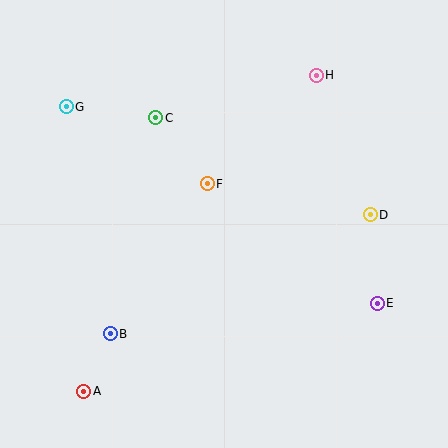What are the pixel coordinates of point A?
Point A is at (84, 391).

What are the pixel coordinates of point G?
Point G is at (66, 107).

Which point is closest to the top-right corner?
Point H is closest to the top-right corner.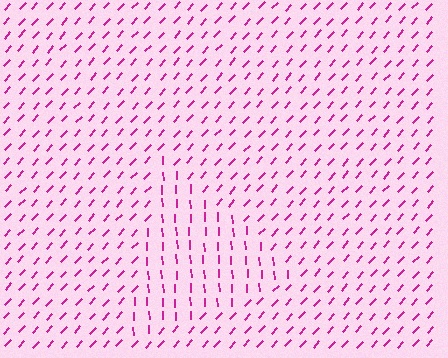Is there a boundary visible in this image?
Yes, there is a texture boundary formed by a change in line orientation.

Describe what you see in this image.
The image is filled with small magenta line segments. A triangle region in the image has lines oriented differently from the surrounding lines, creating a visible texture boundary.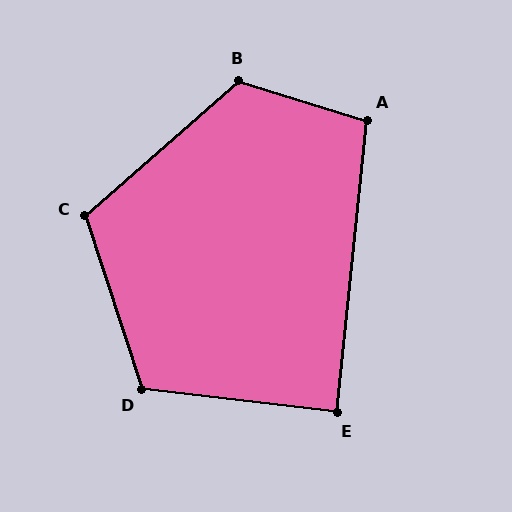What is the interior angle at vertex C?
Approximately 113 degrees (obtuse).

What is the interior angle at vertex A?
Approximately 101 degrees (obtuse).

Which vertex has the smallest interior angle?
E, at approximately 89 degrees.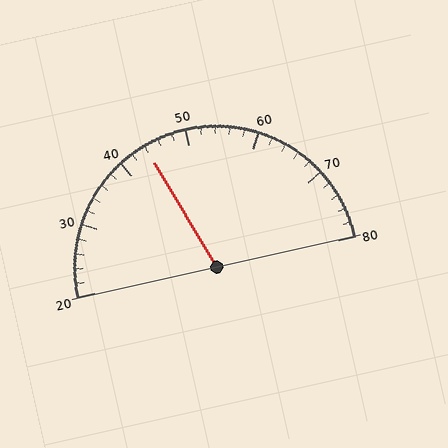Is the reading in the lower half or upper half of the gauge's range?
The reading is in the lower half of the range (20 to 80).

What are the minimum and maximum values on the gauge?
The gauge ranges from 20 to 80.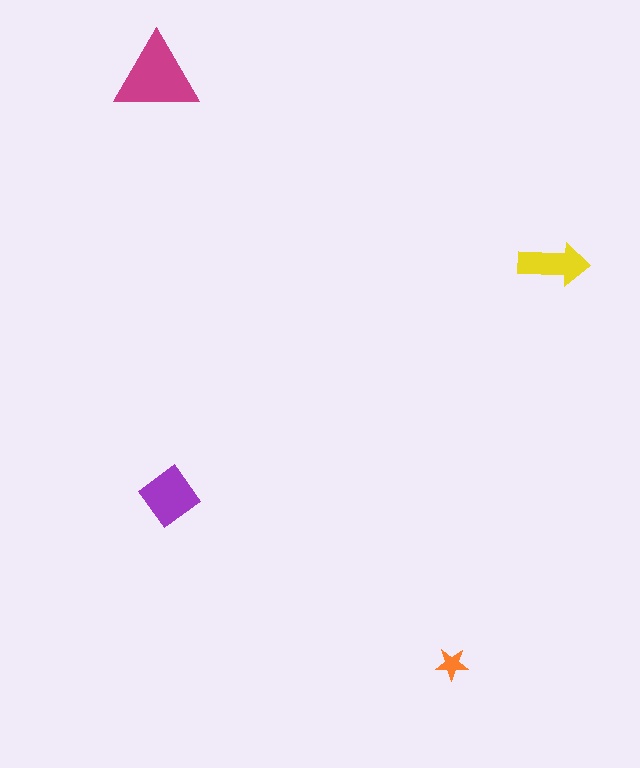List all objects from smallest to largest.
The orange star, the yellow arrow, the purple diamond, the magenta triangle.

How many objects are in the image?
There are 4 objects in the image.